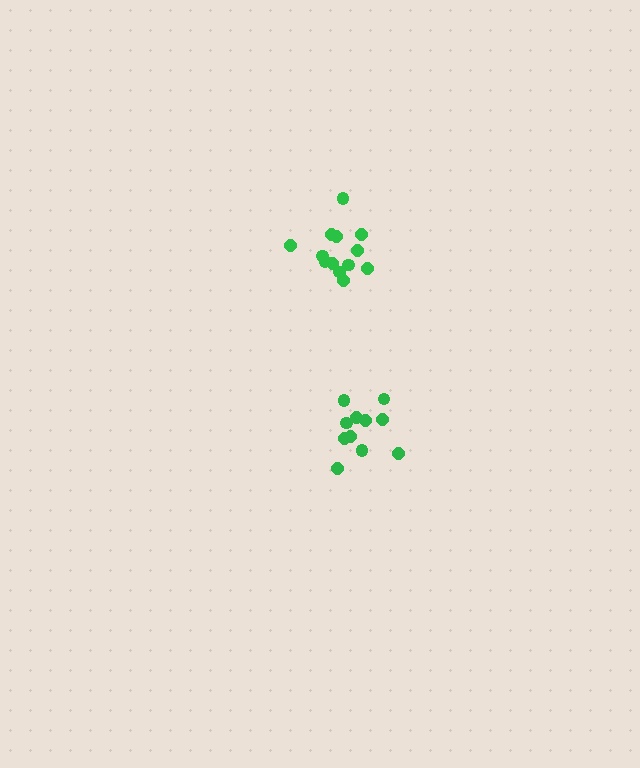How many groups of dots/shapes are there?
There are 2 groups.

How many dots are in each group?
Group 1: 11 dots, Group 2: 13 dots (24 total).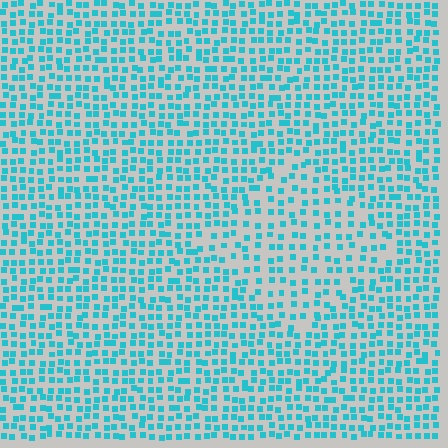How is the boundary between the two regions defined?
The boundary is defined by a change in element density (approximately 1.6x ratio). All elements are the same color, size, and shape.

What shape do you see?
I see a diamond.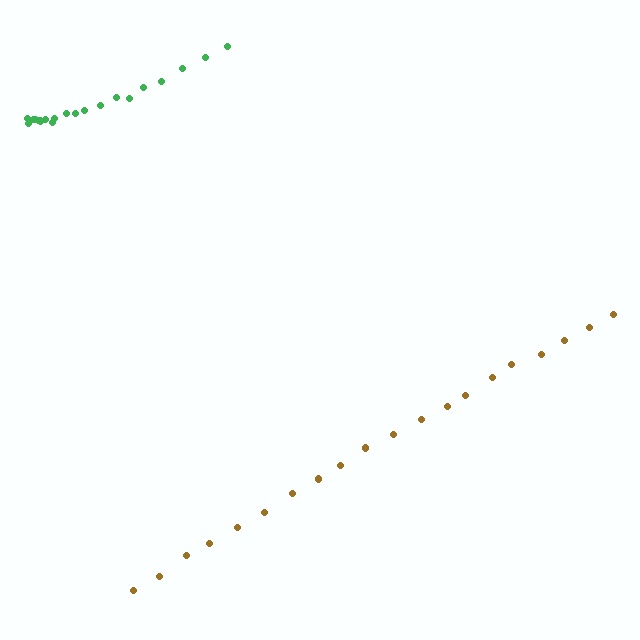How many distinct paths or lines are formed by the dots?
There are 2 distinct paths.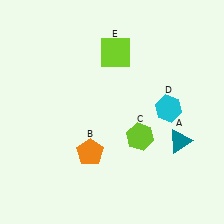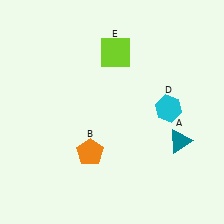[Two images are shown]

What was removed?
The lime hexagon (C) was removed in Image 2.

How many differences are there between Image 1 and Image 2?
There is 1 difference between the two images.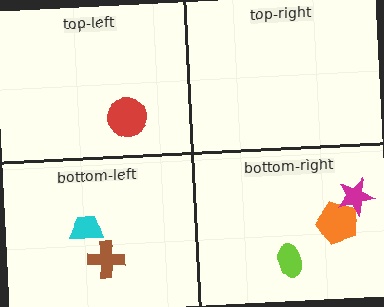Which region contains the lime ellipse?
The bottom-right region.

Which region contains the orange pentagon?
The bottom-right region.